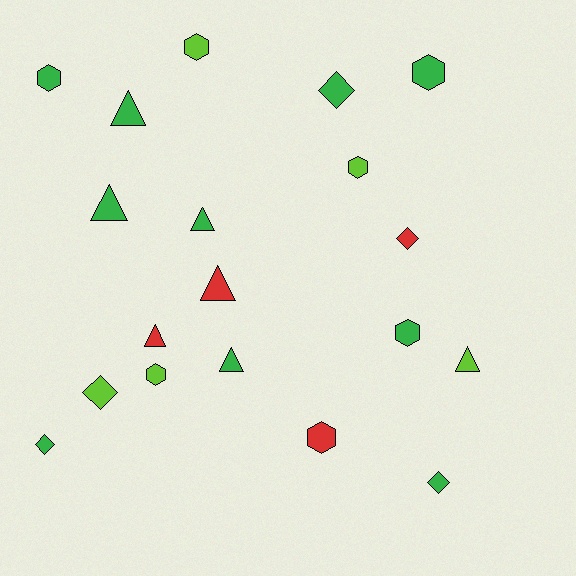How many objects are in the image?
There are 19 objects.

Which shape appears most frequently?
Triangle, with 7 objects.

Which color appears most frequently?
Green, with 10 objects.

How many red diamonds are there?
There is 1 red diamond.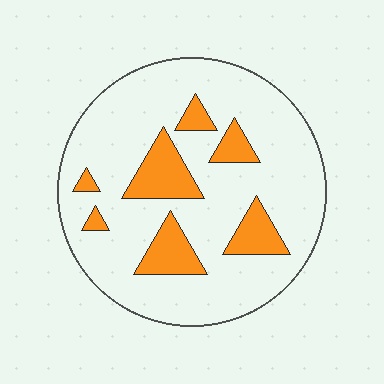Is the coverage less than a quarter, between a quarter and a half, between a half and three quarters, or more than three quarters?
Less than a quarter.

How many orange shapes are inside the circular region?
7.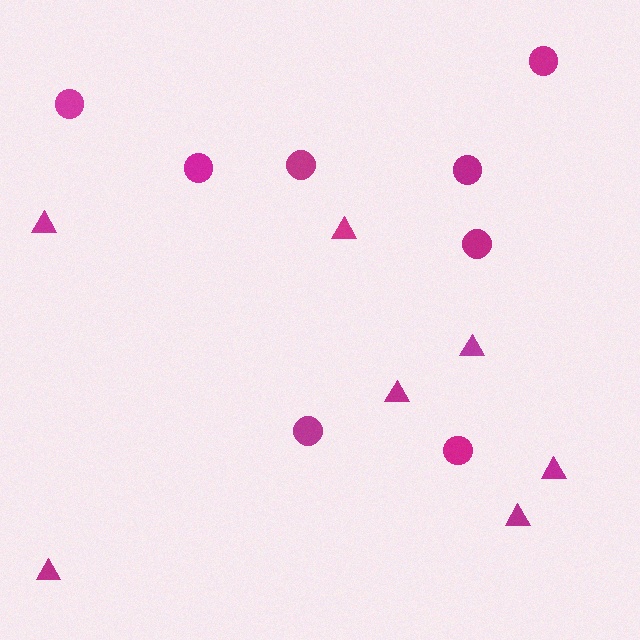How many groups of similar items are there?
There are 2 groups: one group of triangles (7) and one group of circles (8).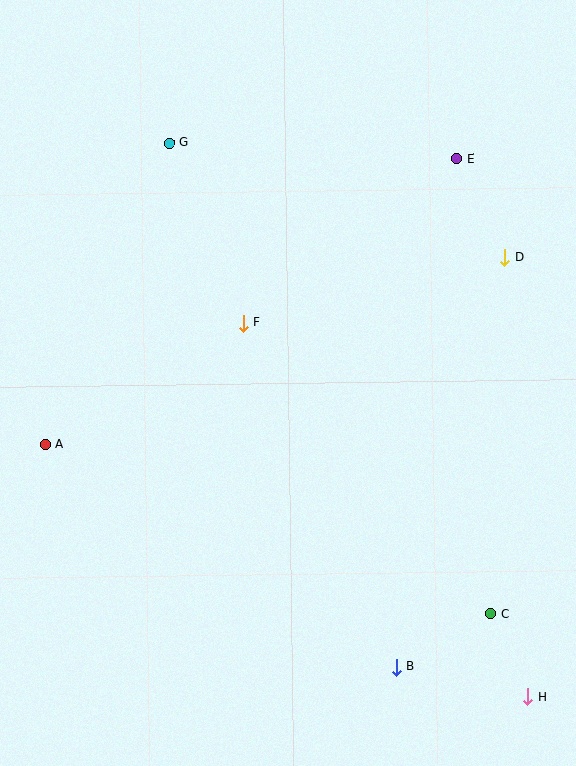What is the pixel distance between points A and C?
The distance between A and C is 477 pixels.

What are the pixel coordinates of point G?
Point G is at (169, 143).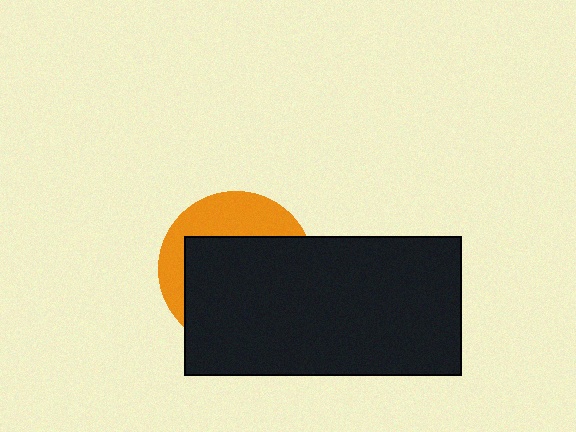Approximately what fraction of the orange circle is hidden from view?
Roughly 67% of the orange circle is hidden behind the black rectangle.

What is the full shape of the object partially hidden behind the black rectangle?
The partially hidden object is an orange circle.